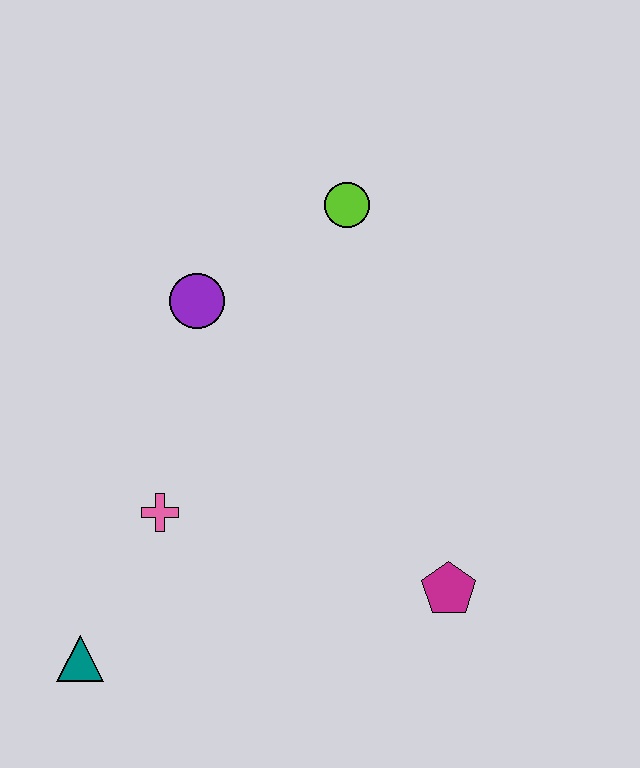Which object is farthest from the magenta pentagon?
The lime circle is farthest from the magenta pentagon.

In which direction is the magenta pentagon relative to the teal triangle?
The magenta pentagon is to the right of the teal triangle.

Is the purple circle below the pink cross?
No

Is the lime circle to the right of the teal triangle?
Yes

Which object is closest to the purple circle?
The lime circle is closest to the purple circle.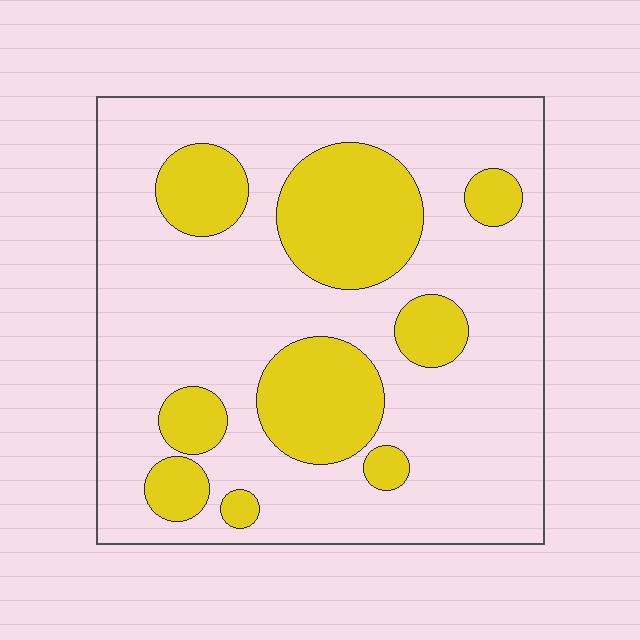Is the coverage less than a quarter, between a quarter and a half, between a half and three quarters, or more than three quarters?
Between a quarter and a half.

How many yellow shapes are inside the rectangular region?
9.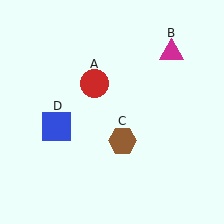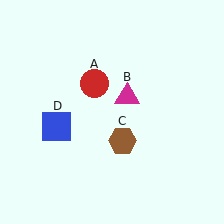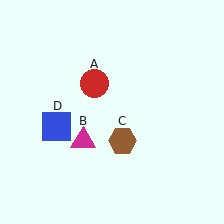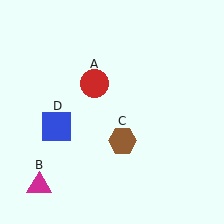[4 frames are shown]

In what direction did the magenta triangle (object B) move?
The magenta triangle (object B) moved down and to the left.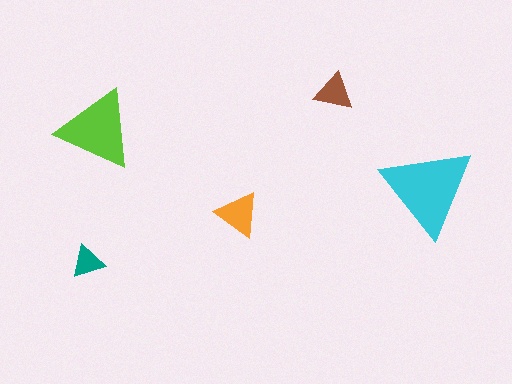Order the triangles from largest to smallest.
the cyan one, the lime one, the orange one, the brown one, the teal one.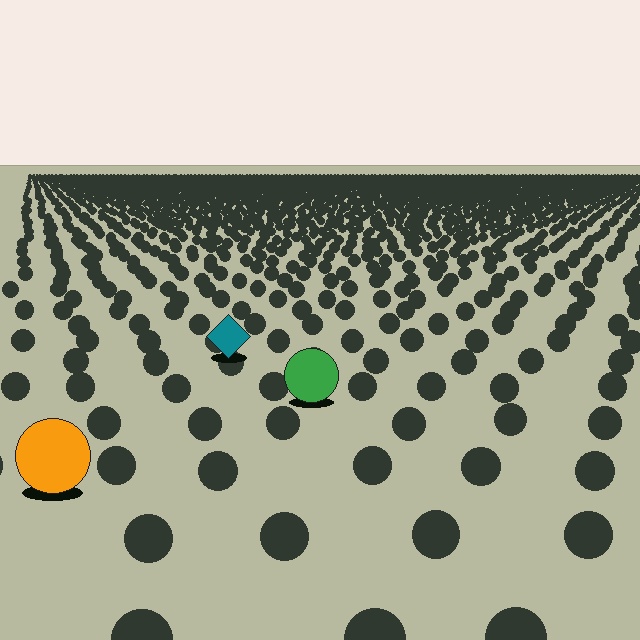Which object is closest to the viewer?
The orange circle is closest. The texture marks near it are larger and more spread out.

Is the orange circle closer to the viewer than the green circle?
Yes. The orange circle is closer — you can tell from the texture gradient: the ground texture is coarser near it.